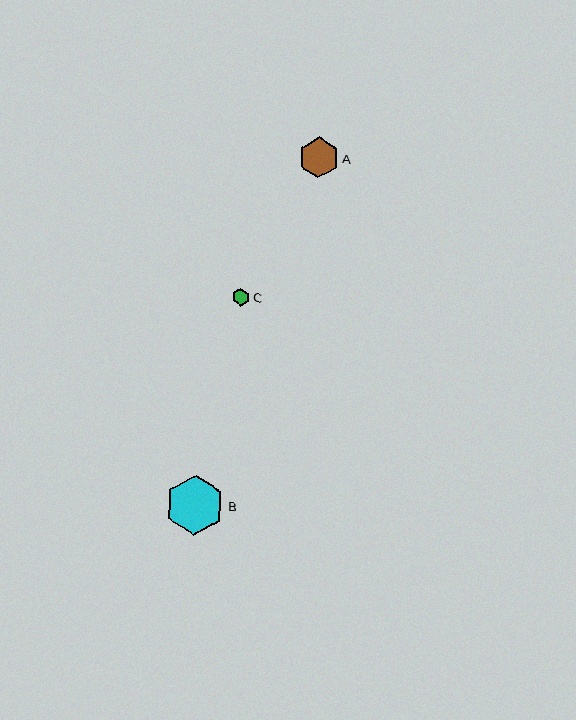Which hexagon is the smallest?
Hexagon C is the smallest with a size of approximately 17 pixels.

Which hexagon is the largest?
Hexagon B is the largest with a size of approximately 60 pixels.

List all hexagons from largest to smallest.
From largest to smallest: B, A, C.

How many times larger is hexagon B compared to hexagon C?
Hexagon B is approximately 3.5 times the size of hexagon C.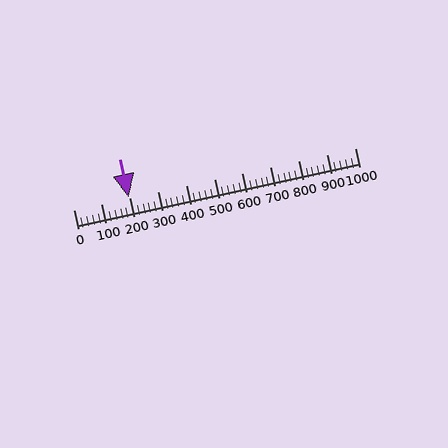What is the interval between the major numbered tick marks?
The major tick marks are spaced 100 units apart.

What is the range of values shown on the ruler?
The ruler shows values from 0 to 1000.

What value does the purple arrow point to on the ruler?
The purple arrow points to approximately 197.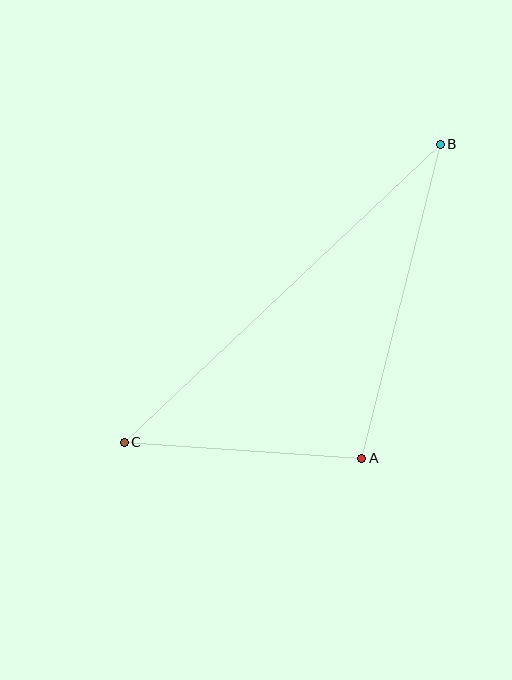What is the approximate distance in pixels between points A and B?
The distance between A and B is approximately 324 pixels.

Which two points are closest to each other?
Points A and C are closest to each other.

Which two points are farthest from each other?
Points B and C are farthest from each other.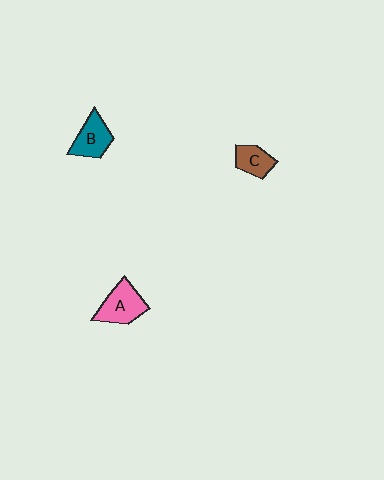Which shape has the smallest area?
Shape C (brown).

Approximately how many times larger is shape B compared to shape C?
Approximately 1.3 times.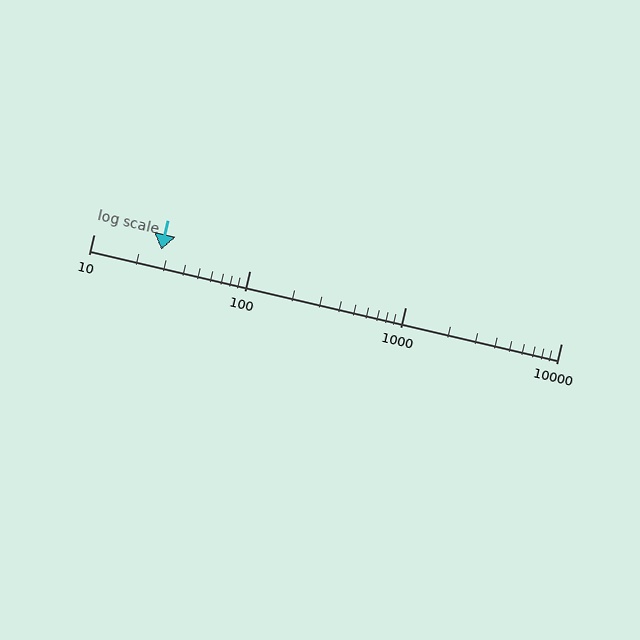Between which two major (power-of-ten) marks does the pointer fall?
The pointer is between 10 and 100.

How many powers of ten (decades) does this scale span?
The scale spans 3 decades, from 10 to 10000.